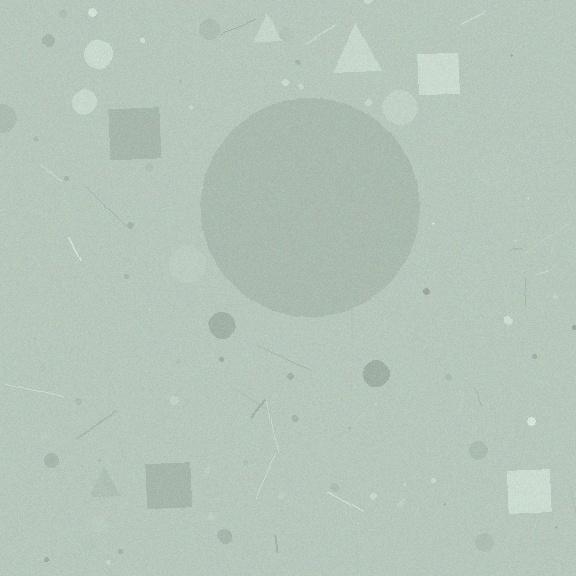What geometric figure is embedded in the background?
A circle is embedded in the background.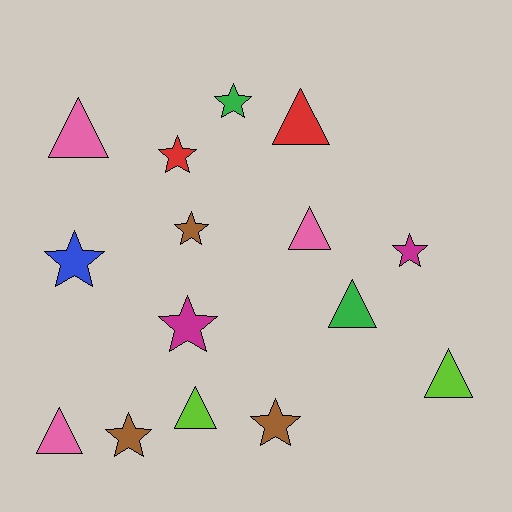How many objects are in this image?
There are 15 objects.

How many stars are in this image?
There are 8 stars.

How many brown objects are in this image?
There are 3 brown objects.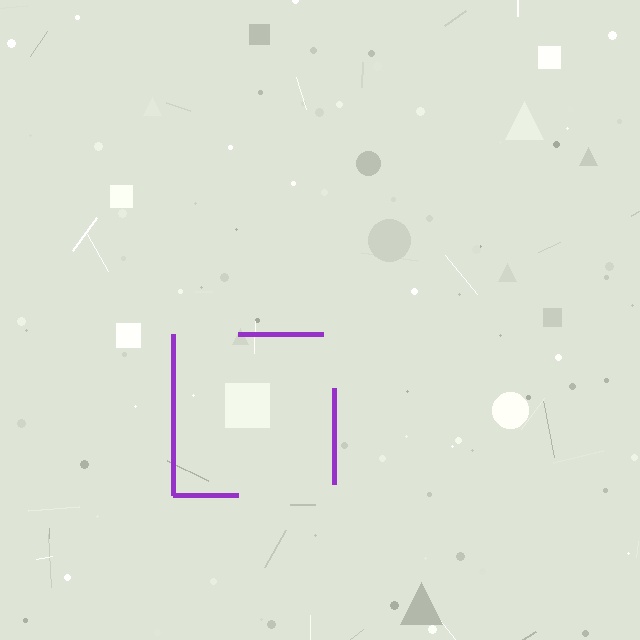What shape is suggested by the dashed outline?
The dashed outline suggests a square.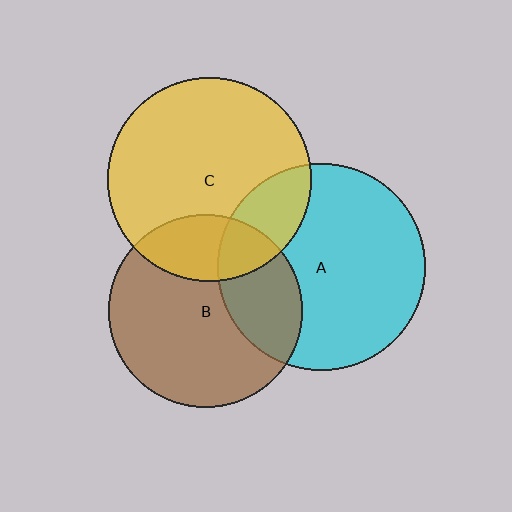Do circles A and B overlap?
Yes.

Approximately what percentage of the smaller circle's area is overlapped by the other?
Approximately 30%.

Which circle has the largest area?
Circle A (cyan).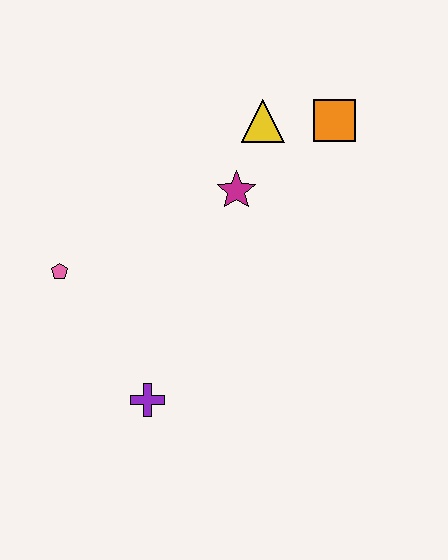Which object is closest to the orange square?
The yellow triangle is closest to the orange square.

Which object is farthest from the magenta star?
The purple cross is farthest from the magenta star.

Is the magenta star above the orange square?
No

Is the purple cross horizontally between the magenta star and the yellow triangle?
No